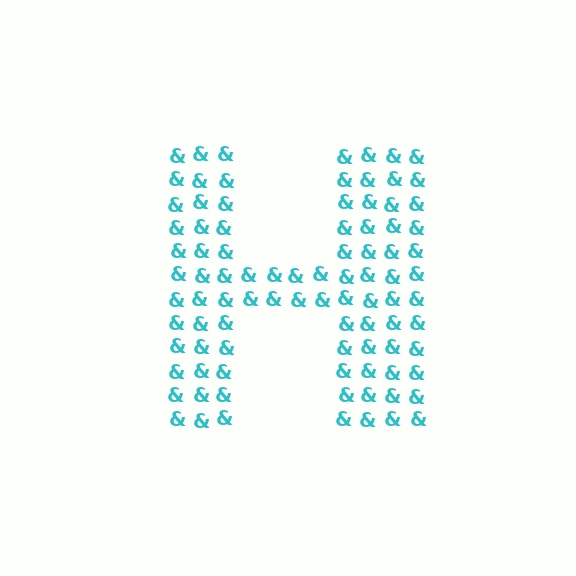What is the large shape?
The large shape is the letter H.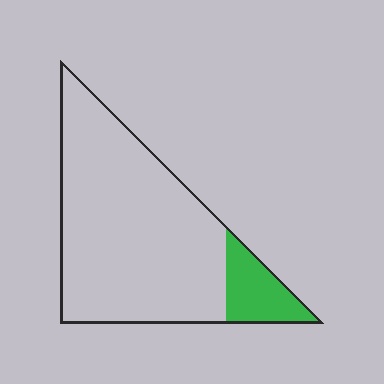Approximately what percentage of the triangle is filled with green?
Approximately 15%.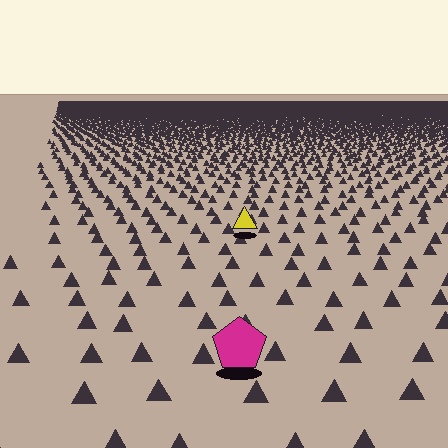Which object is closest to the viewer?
The magenta pentagon is closest. The texture marks near it are larger and more spread out.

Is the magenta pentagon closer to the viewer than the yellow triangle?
Yes. The magenta pentagon is closer — you can tell from the texture gradient: the ground texture is coarser near it.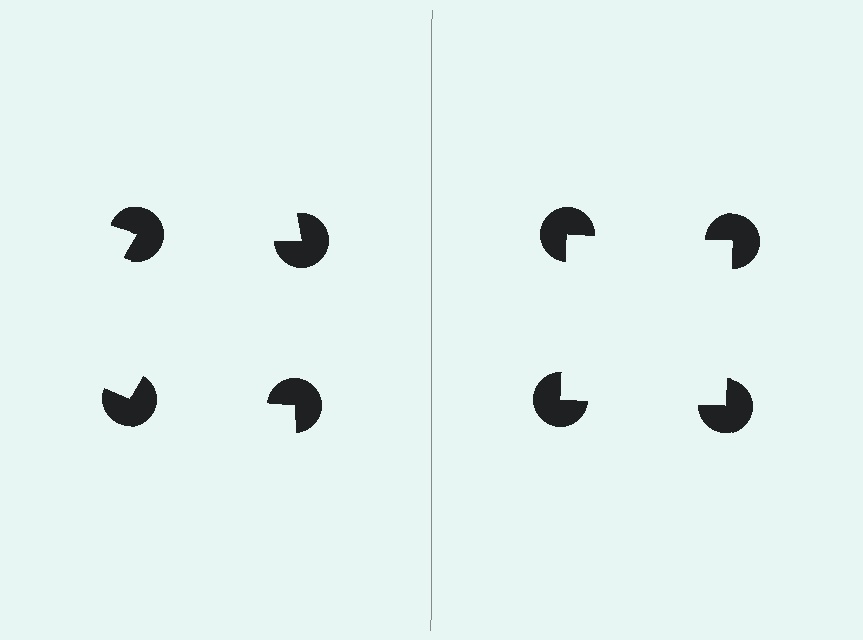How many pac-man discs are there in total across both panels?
8 — 4 on each side.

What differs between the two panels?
The pac-man discs are positioned identically on both sides; only the wedge orientations differ. On the right they align to a square; on the left they are misaligned.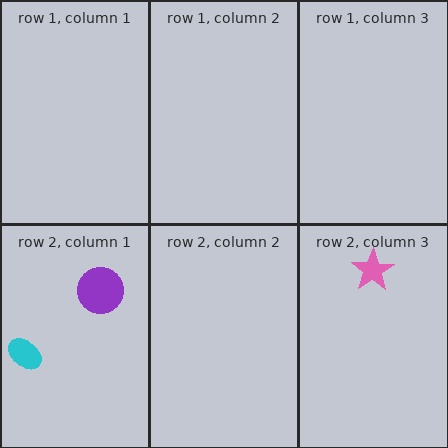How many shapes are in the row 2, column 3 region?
1.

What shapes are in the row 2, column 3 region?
The pink star.